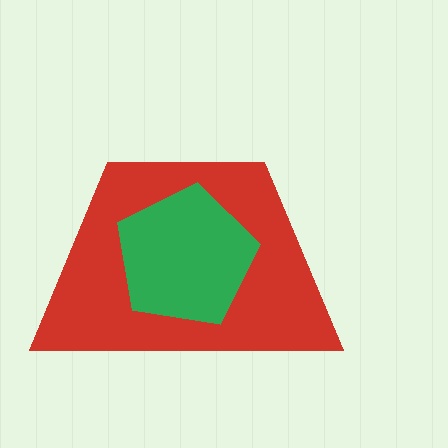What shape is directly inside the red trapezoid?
The green pentagon.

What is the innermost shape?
The green pentagon.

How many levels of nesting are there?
2.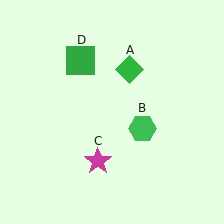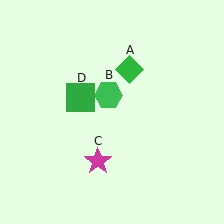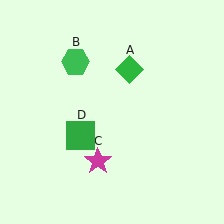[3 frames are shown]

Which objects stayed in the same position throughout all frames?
Green diamond (object A) and magenta star (object C) remained stationary.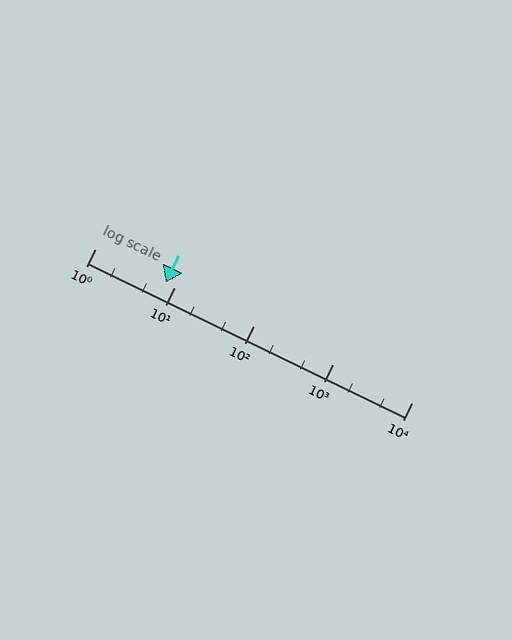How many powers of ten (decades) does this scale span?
The scale spans 4 decades, from 1 to 10000.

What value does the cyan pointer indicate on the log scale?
The pointer indicates approximately 7.8.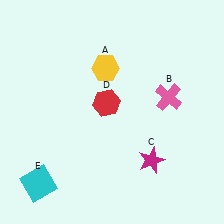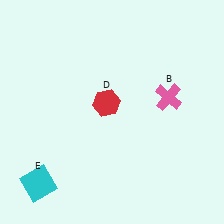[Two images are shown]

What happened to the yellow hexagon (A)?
The yellow hexagon (A) was removed in Image 2. It was in the top-left area of Image 1.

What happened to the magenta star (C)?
The magenta star (C) was removed in Image 2. It was in the bottom-right area of Image 1.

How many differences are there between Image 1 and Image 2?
There are 2 differences between the two images.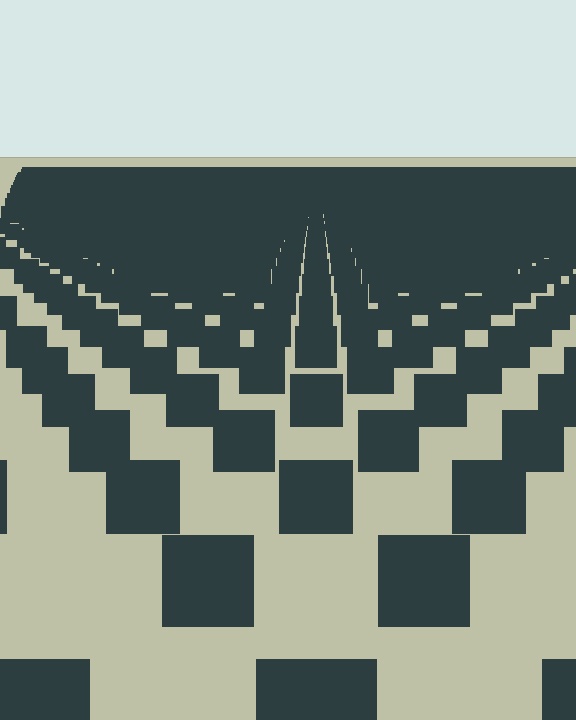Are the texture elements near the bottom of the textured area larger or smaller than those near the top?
Larger. Near the bottom, elements are closer to the viewer and appear at a bigger on-screen size.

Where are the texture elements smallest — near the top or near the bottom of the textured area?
Near the top.